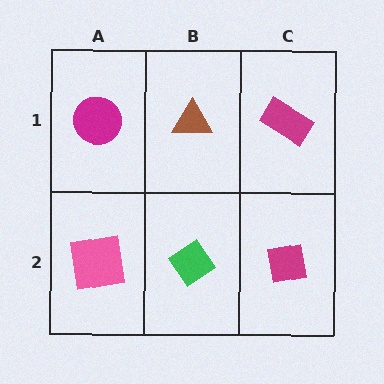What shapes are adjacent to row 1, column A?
A pink square (row 2, column A), a brown triangle (row 1, column B).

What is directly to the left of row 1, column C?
A brown triangle.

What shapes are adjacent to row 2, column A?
A magenta circle (row 1, column A), a green diamond (row 2, column B).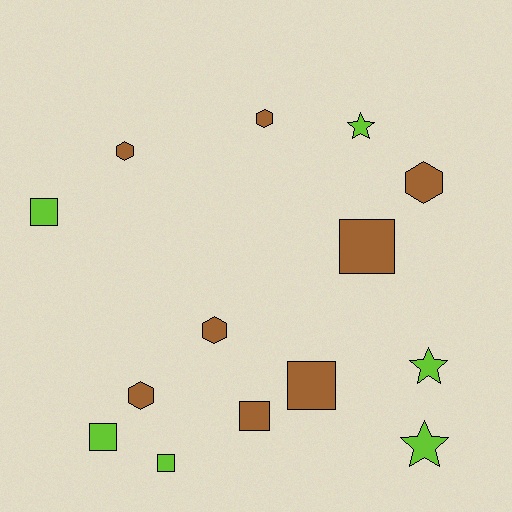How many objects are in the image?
There are 14 objects.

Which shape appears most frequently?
Square, with 6 objects.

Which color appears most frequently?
Brown, with 8 objects.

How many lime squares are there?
There are 3 lime squares.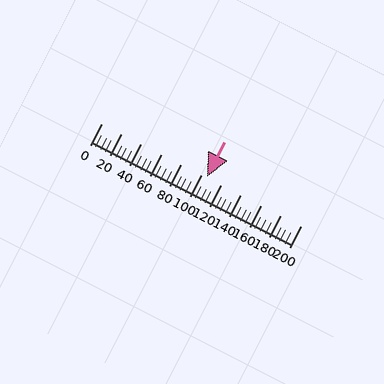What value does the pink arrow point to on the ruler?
The pink arrow points to approximately 106.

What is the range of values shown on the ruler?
The ruler shows values from 0 to 200.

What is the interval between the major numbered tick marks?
The major tick marks are spaced 20 units apart.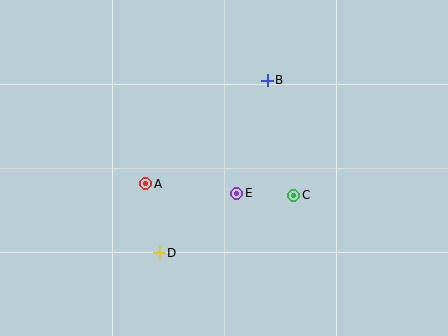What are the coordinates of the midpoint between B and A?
The midpoint between B and A is at (206, 132).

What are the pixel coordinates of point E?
Point E is at (237, 193).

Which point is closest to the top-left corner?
Point A is closest to the top-left corner.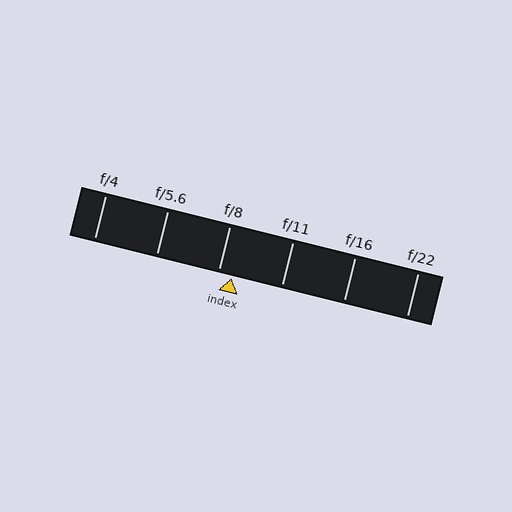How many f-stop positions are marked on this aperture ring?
There are 6 f-stop positions marked.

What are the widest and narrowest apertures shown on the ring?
The widest aperture shown is f/4 and the narrowest is f/22.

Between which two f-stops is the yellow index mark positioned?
The index mark is between f/8 and f/11.